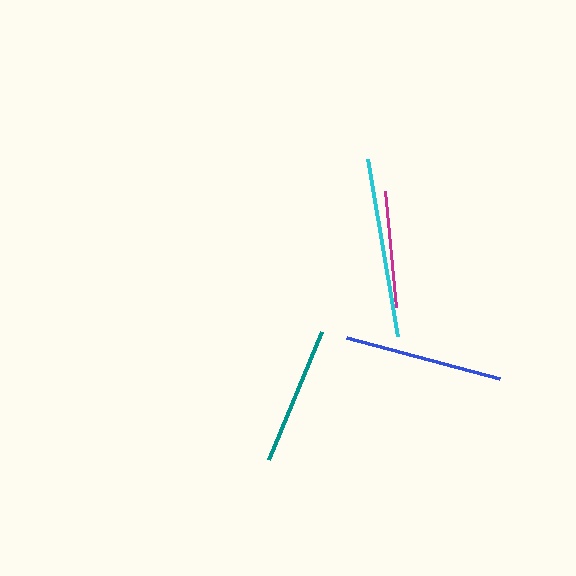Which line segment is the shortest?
The magenta line is the shortest at approximately 116 pixels.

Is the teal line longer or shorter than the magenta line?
The teal line is longer than the magenta line.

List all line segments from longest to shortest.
From longest to shortest: cyan, blue, teal, magenta.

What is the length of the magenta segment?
The magenta segment is approximately 116 pixels long.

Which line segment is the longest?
The cyan line is the longest at approximately 179 pixels.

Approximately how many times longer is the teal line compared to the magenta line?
The teal line is approximately 1.2 times the length of the magenta line.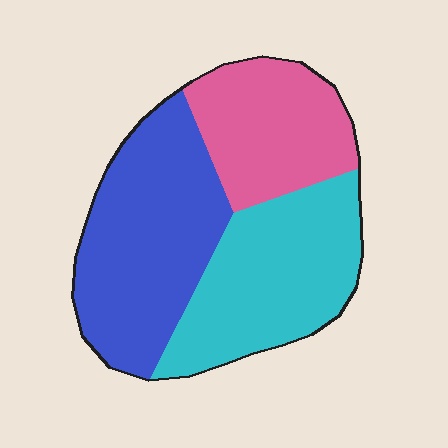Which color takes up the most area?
Blue, at roughly 40%.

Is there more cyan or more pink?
Cyan.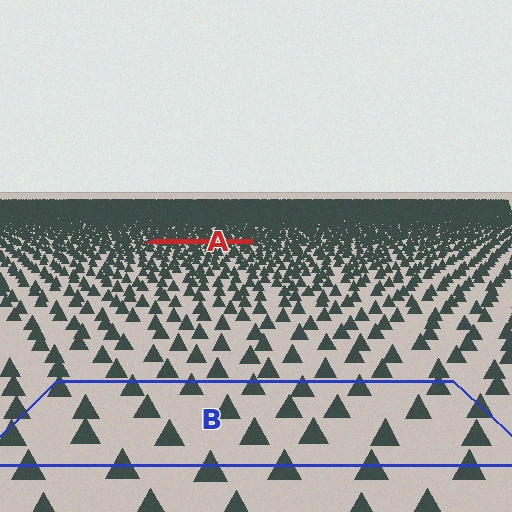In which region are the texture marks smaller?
The texture marks are smaller in region A, because it is farther away.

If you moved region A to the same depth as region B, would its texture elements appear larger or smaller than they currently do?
They would appear larger. At a closer depth, the same texture elements are projected at a bigger on-screen size.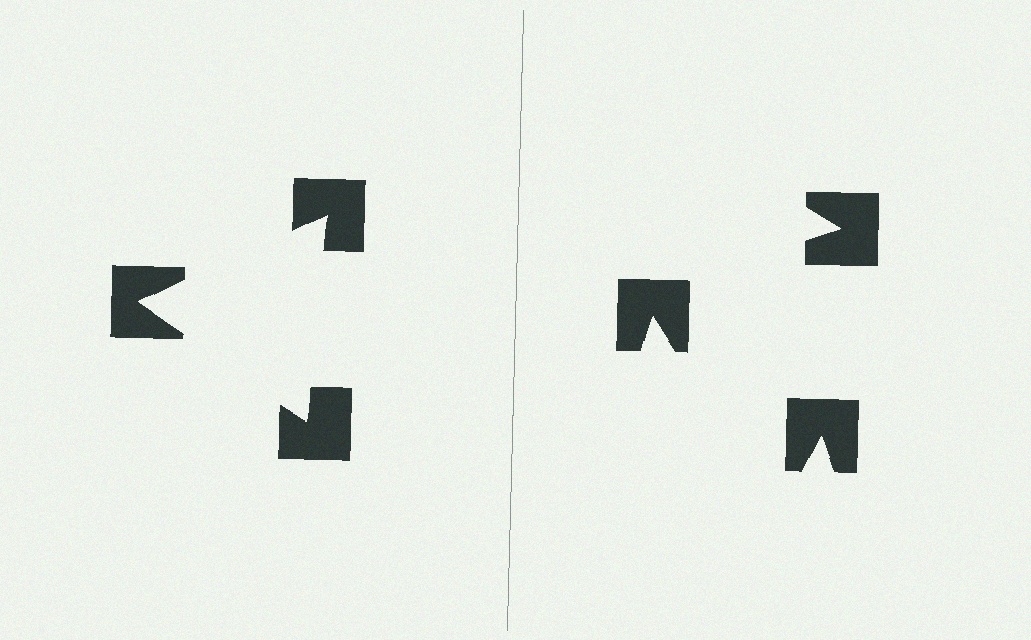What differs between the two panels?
The notched squares are positioned identically on both sides; only the wedge orientations differ. On the left they align to a triangle; on the right they are misaligned.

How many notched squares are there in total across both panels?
6 — 3 on each side.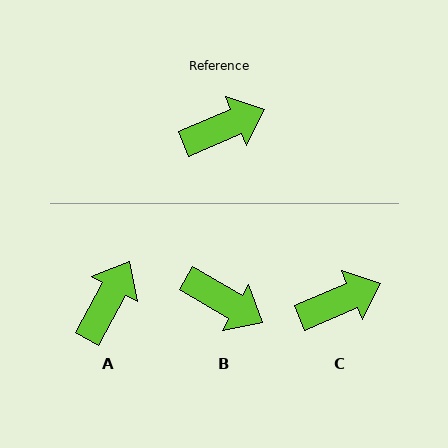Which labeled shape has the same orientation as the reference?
C.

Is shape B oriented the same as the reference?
No, it is off by about 54 degrees.